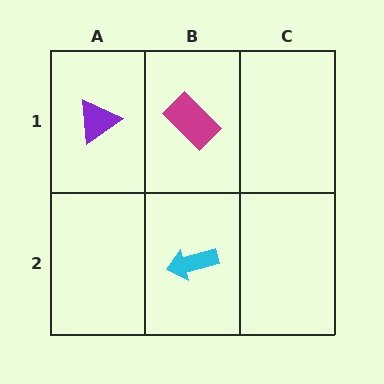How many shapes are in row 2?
1 shape.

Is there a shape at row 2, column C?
No, that cell is empty.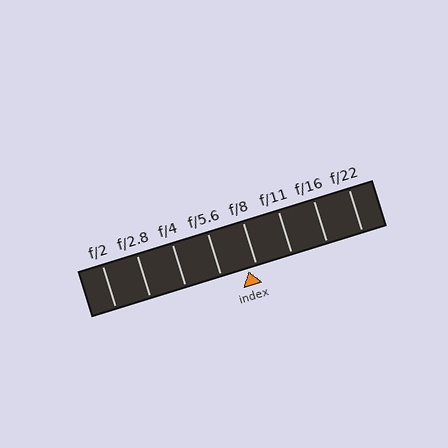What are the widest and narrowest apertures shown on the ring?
The widest aperture shown is f/2 and the narrowest is f/22.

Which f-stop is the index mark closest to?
The index mark is closest to f/8.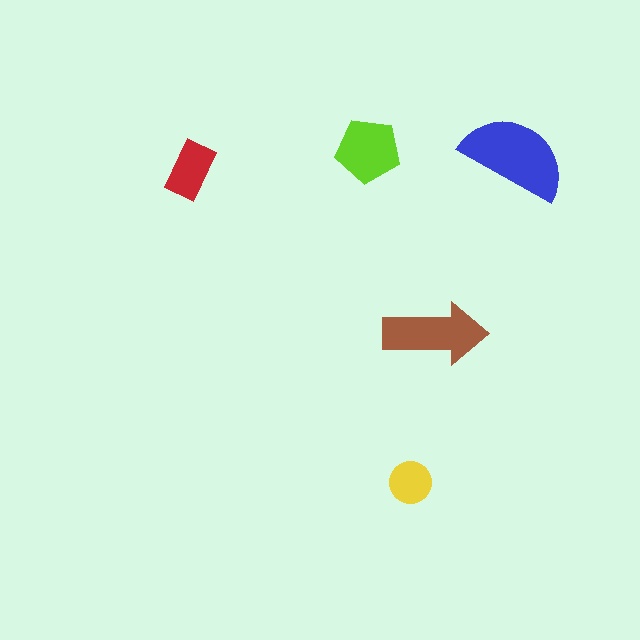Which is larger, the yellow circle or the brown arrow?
The brown arrow.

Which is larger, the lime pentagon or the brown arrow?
The brown arrow.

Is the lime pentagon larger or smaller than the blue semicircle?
Smaller.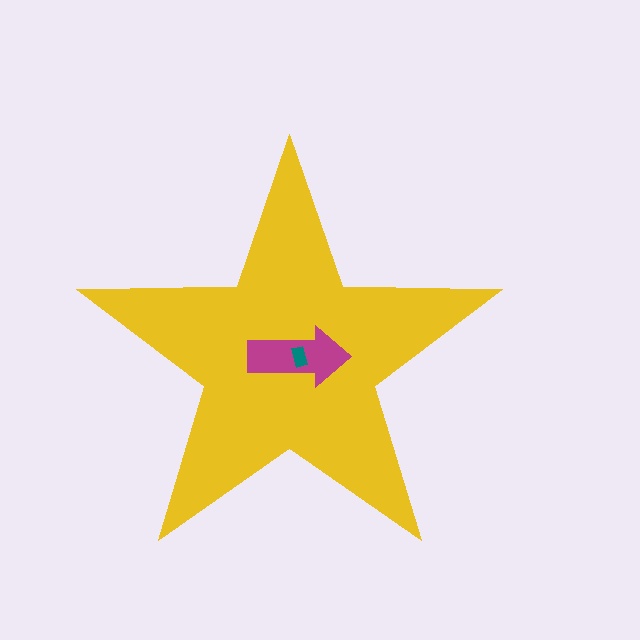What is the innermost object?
The teal rectangle.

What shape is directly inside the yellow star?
The magenta arrow.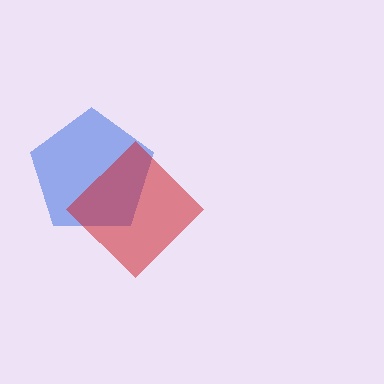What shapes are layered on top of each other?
The layered shapes are: a blue pentagon, a red diamond.